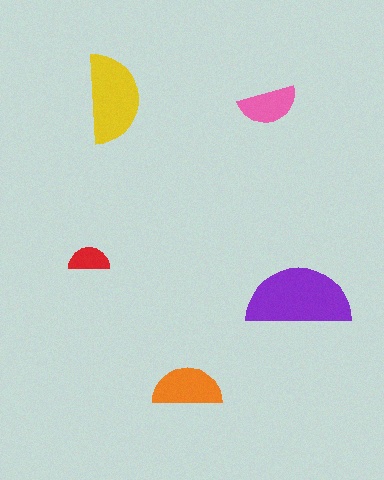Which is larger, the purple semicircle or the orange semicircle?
The purple one.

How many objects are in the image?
There are 5 objects in the image.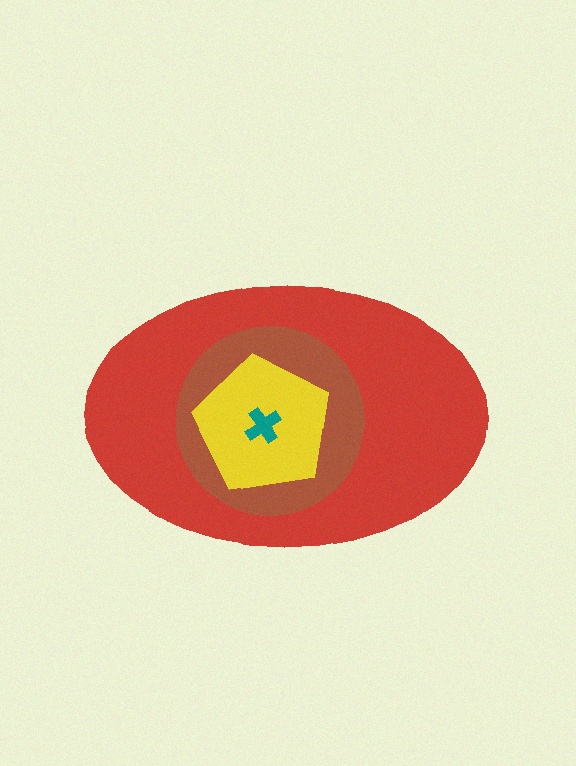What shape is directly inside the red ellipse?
The brown circle.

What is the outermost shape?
The red ellipse.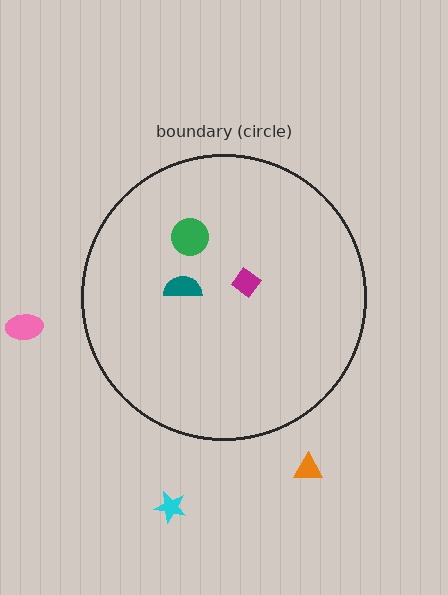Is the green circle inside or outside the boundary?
Inside.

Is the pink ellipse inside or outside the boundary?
Outside.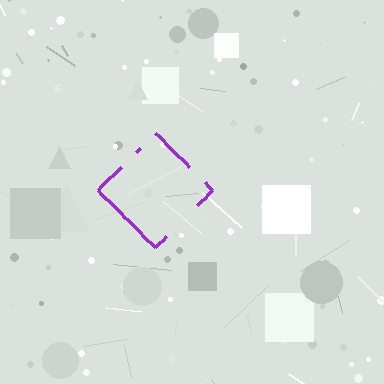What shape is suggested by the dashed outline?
The dashed outline suggests a diamond.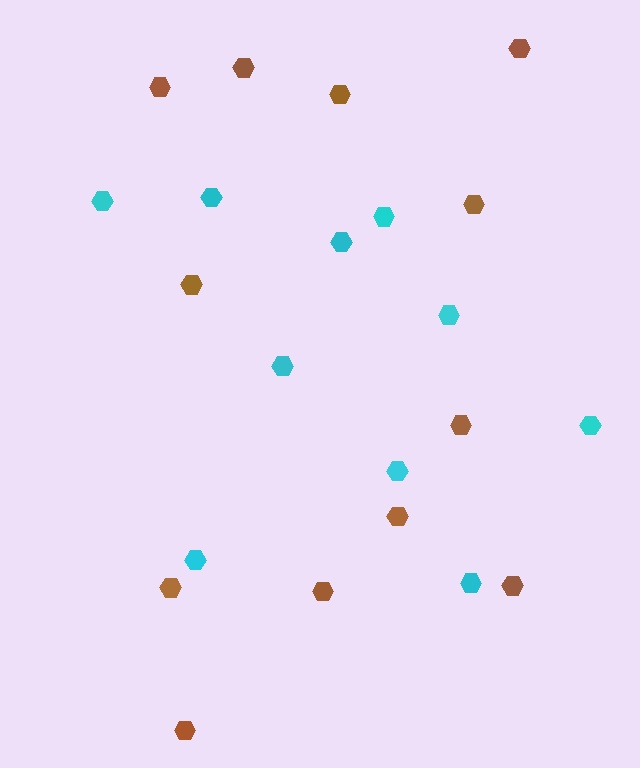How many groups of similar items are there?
There are 2 groups: one group of brown hexagons (12) and one group of cyan hexagons (10).